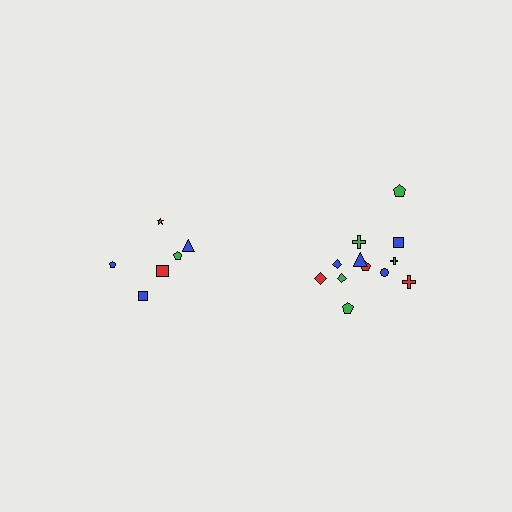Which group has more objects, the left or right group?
The right group.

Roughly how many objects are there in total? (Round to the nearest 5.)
Roughly 20 objects in total.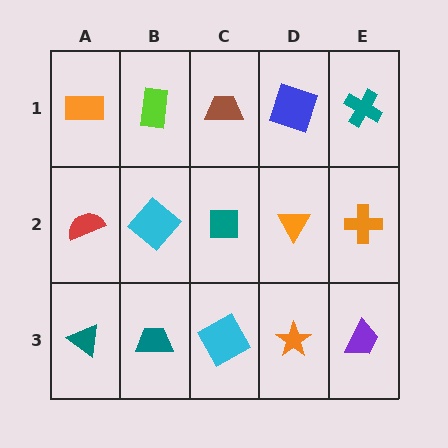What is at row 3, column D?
An orange star.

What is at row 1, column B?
A lime rectangle.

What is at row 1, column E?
A teal cross.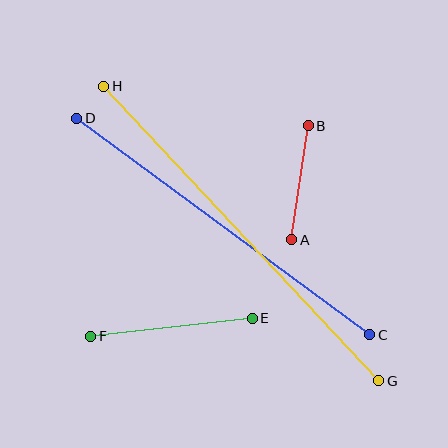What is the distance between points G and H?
The distance is approximately 403 pixels.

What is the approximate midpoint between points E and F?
The midpoint is at approximately (171, 327) pixels.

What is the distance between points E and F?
The distance is approximately 163 pixels.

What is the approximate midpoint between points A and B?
The midpoint is at approximately (300, 183) pixels.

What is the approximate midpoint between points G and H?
The midpoint is at approximately (241, 233) pixels.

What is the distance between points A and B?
The distance is approximately 115 pixels.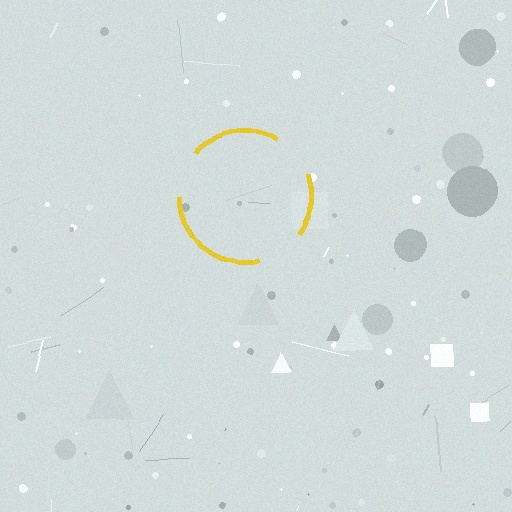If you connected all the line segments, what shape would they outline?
They would outline a circle.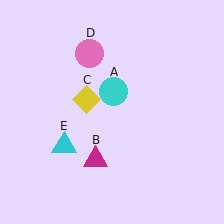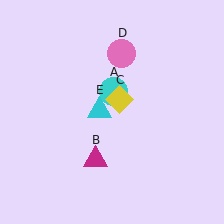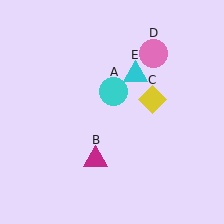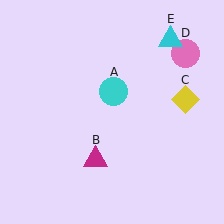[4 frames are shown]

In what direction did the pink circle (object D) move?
The pink circle (object D) moved right.